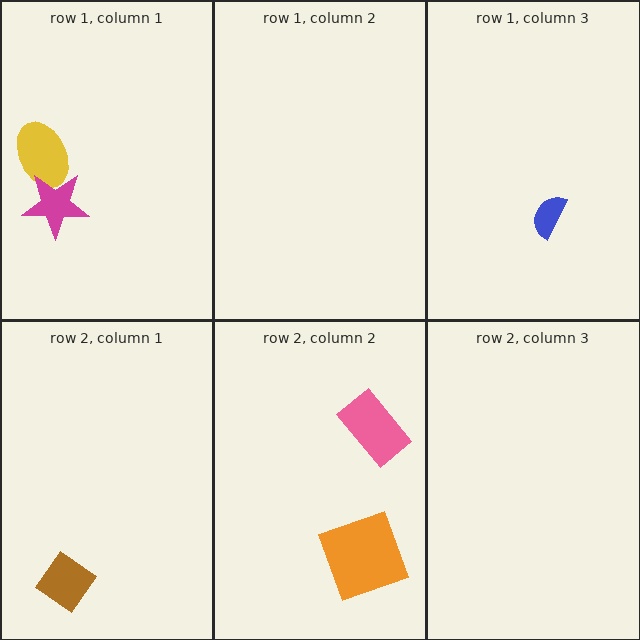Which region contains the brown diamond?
The row 2, column 1 region.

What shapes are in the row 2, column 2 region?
The pink rectangle, the orange square.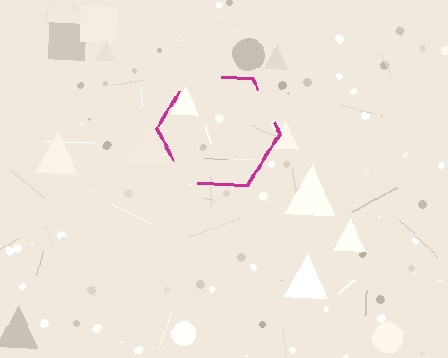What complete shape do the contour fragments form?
The contour fragments form a hexagon.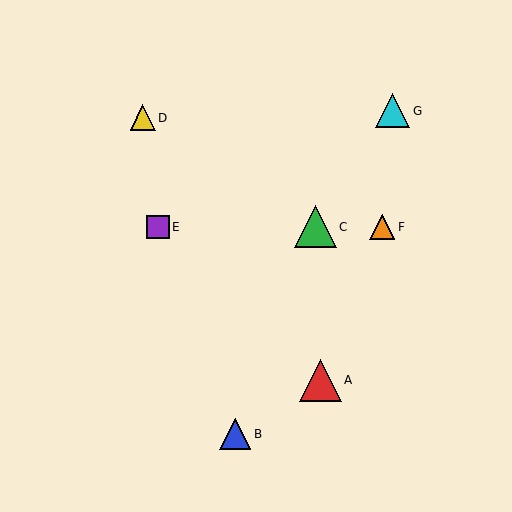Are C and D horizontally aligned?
No, C is at y≈227 and D is at y≈118.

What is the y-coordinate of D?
Object D is at y≈118.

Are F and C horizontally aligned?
Yes, both are at y≈227.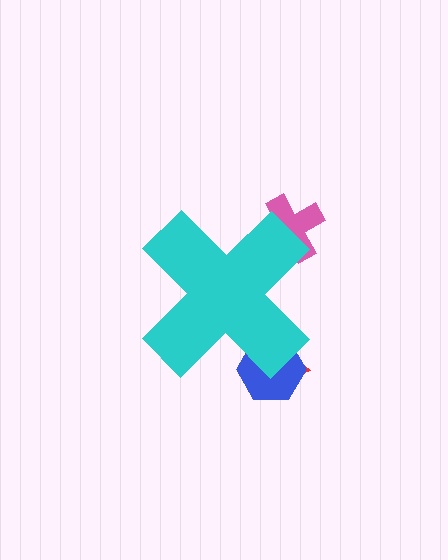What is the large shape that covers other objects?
A cyan cross.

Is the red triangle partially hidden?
Yes, the red triangle is partially hidden behind the cyan cross.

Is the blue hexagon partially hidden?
Yes, the blue hexagon is partially hidden behind the cyan cross.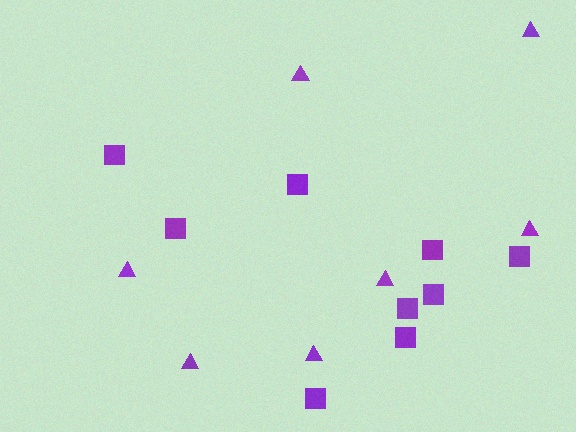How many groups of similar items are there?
There are 2 groups: one group of squares (9) and one group of triangles (7).